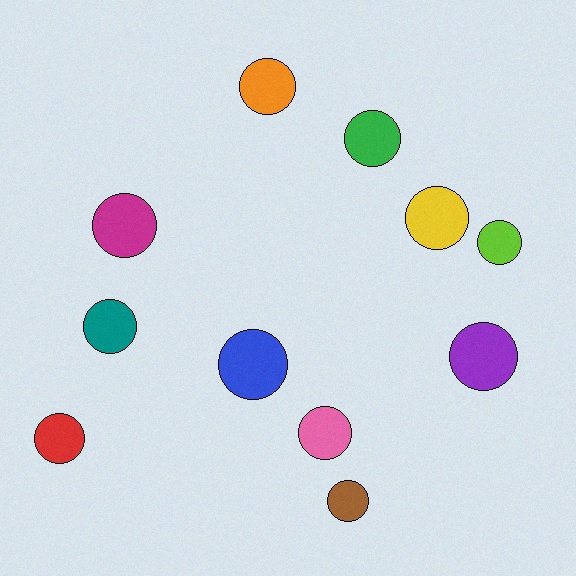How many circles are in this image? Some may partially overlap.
There are 11 circles.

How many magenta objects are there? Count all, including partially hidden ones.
There is 1 magenta object.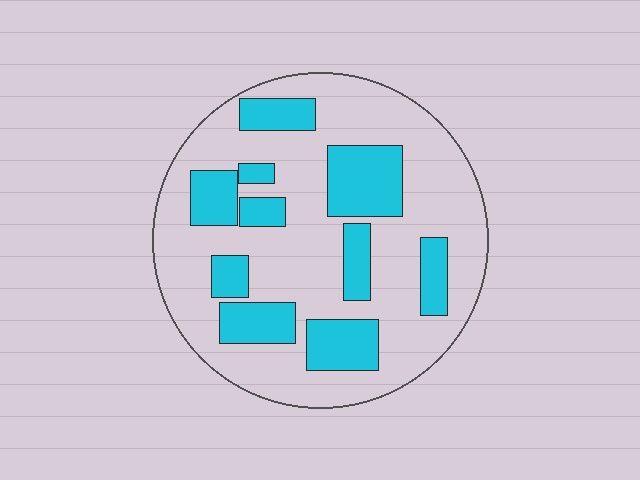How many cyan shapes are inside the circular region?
10.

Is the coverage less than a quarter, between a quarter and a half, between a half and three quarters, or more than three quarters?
Between a quarter and a half.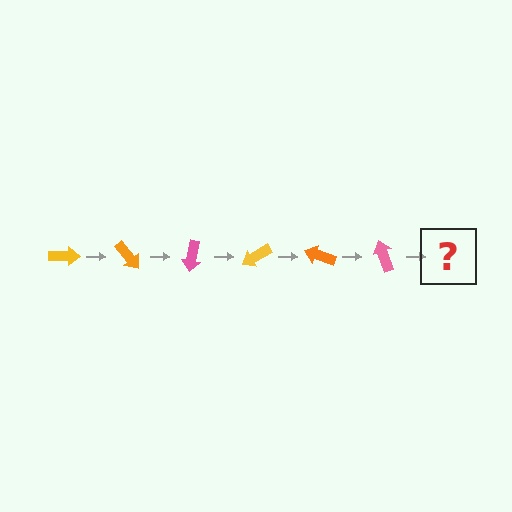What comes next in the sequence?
The next element should be a yellow arrow, rotated 300 degrees from the start.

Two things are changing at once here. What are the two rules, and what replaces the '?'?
The two rules are that it rotates 50 degrees each step and the color cycles through yellow, orange, and pink. The '?' should be a yellow arrow, rotated 300 degrees from the start.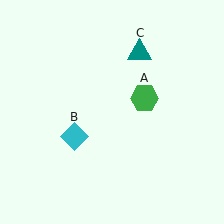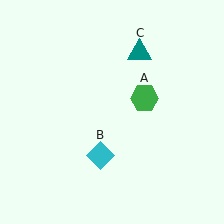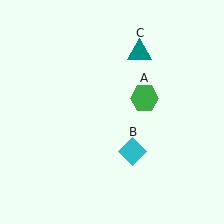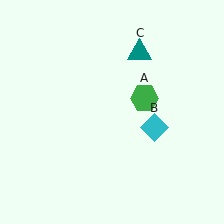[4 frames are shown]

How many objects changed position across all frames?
1 object changed position: cyan diamond (object B).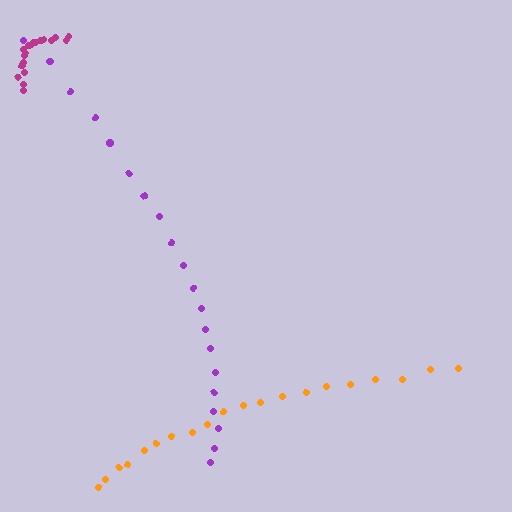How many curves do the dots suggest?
There are 3 distinct paths.